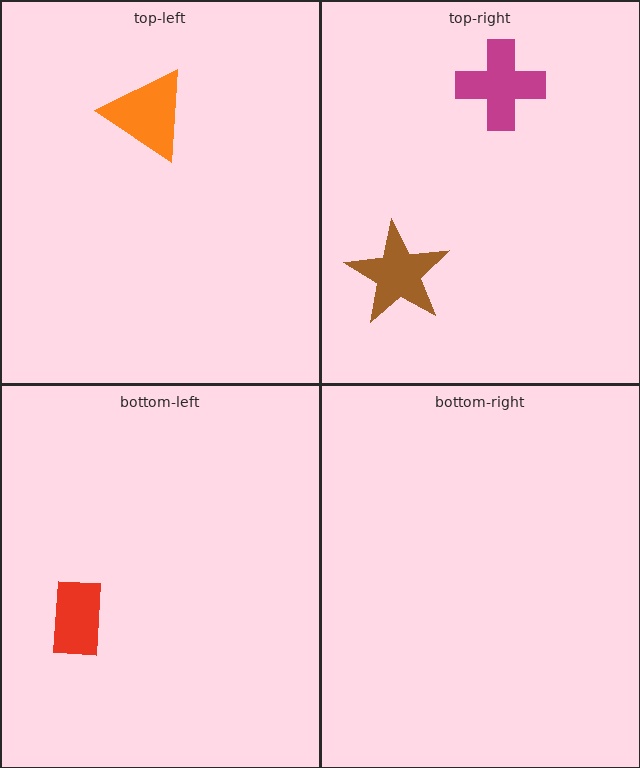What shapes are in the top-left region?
The orange triangle.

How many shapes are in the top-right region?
2.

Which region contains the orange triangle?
The top-left region.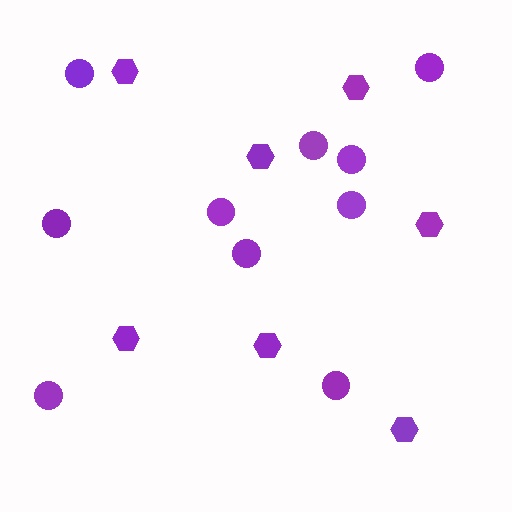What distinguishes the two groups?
There are 2 groups: one group of hexagons (7) and one group of circles (10).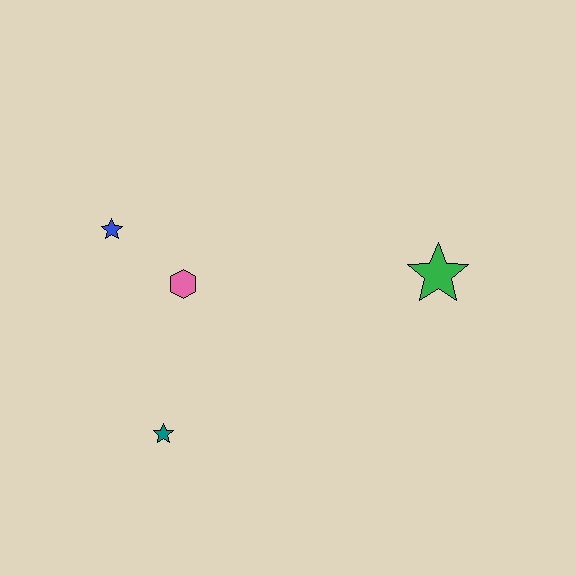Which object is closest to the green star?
The pink hexagon is closest to the green star.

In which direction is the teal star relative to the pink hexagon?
The teal star is below the pink hexagon.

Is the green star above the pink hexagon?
Yes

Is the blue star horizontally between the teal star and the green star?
No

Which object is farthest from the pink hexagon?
The green star is farthest from the pink hexagon.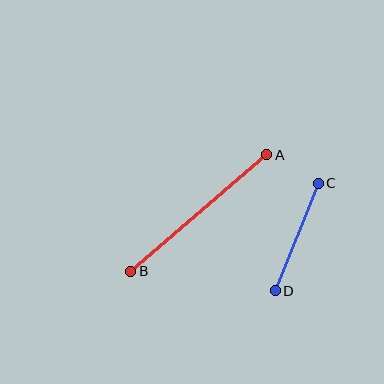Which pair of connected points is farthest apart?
Points A and B are farthest apart.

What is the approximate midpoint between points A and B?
The midpoint is at approximately (199, 213) pixels.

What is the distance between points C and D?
The distance is approximately 116 pixels.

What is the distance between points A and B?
The distance is approximately 179 pixels.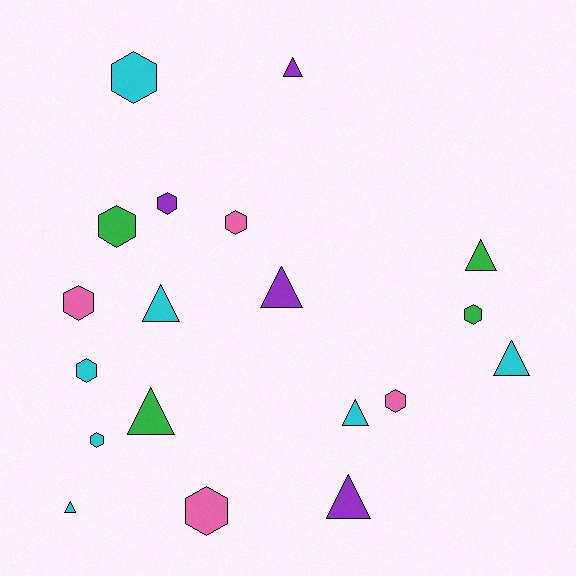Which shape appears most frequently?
Hexagon, with 10 objects.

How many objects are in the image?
There are 19 objects.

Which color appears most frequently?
Cyan, with 7 objects.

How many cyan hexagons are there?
There are 3 cyan hexagons.